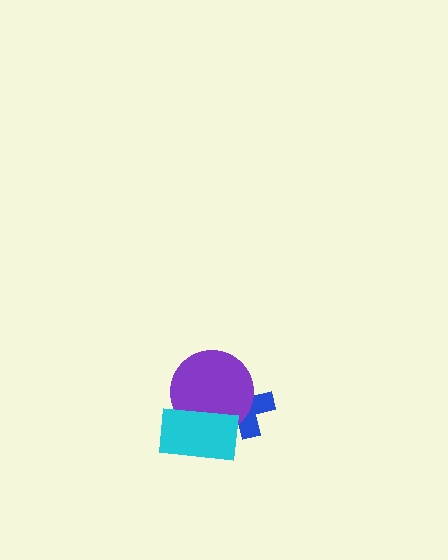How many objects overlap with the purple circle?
2 objects overlap with the purple circle.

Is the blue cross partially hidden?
Yes, it is partially covered by another shape.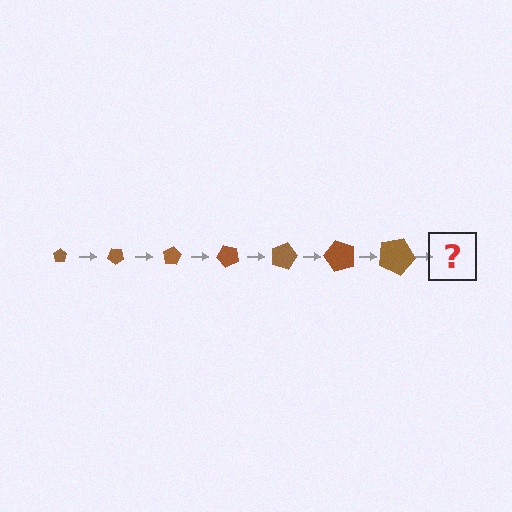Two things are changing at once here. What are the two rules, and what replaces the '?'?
The two rules are that the pentagon grows larger each step and it rotates 40 degrees each step. The '?' should be a pentagon, larger than the previous one and rotated 280 degrees from the start.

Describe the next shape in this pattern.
It should be a pentagon, larger than the previous one and rotated 280 degrees from the start.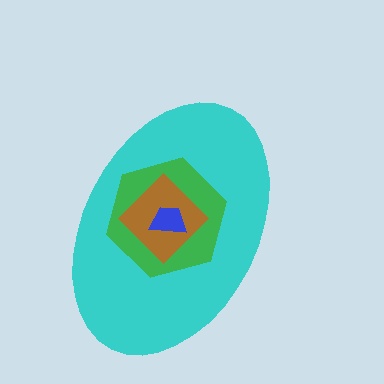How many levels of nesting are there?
4.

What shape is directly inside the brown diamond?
The blue trapezoid.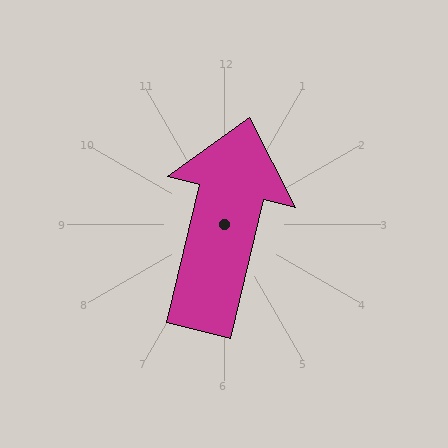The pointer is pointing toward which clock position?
Roughly 12 o'clock.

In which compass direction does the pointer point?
North.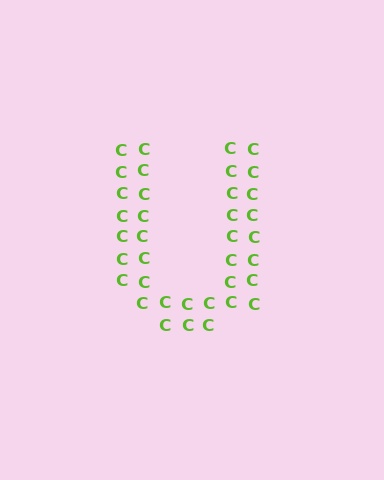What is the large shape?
The large shape is the letter U.